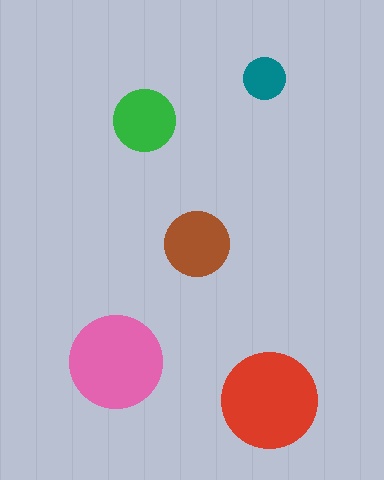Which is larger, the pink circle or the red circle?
The red one.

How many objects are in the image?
There are 5 objects in the image.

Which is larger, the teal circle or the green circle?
The green one.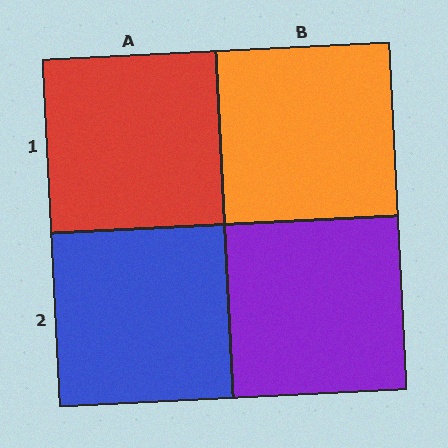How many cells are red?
1 cell is red.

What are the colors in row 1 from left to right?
Red, orange.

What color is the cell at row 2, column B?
Purple.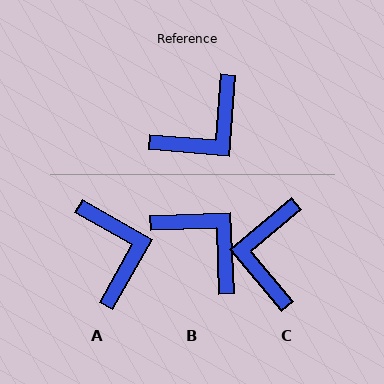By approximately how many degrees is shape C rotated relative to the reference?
Approximately 135 degrees clockwise.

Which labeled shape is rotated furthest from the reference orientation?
C, about 135 degrees away.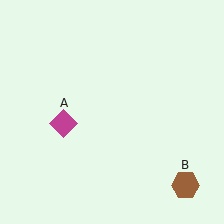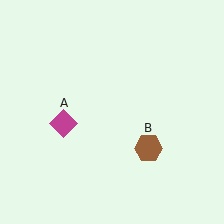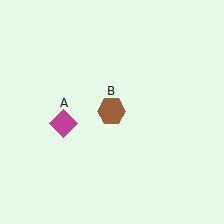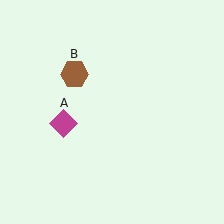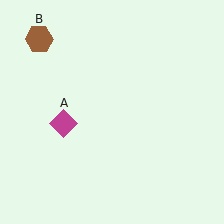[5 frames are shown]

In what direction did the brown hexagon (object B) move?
The brown hexagon (object B) moved up and to the left.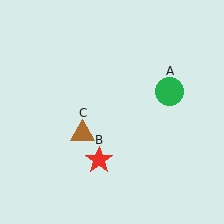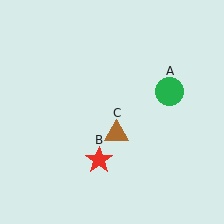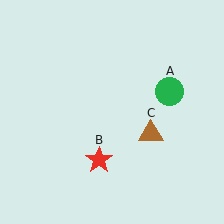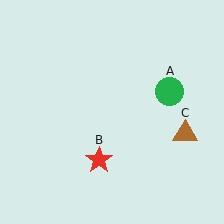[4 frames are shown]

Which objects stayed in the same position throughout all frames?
Green circle (object A) and red star (object B) remained stationary.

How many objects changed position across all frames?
1 object changed position: brown triangle (object C).